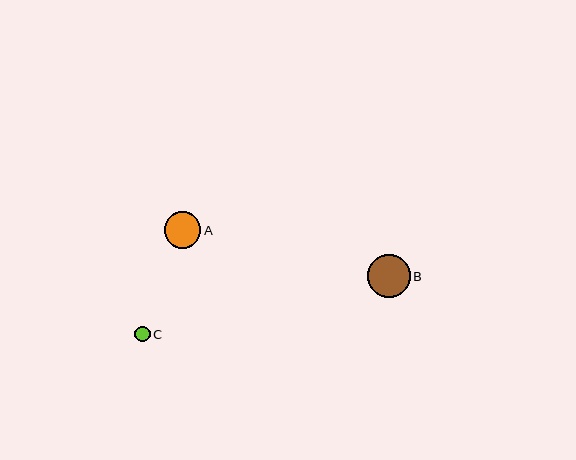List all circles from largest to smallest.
From largest to smallest: B, A, C.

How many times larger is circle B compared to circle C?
Circle B is approximately 2.8 times the size of circle C.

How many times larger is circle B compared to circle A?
Circle B is approximately 1.2 times the size of circle A.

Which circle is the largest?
Circle B is the largest with a size of approximately 43 pixels.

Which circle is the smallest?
Circle C is the smallest with a size of approximately 15 pixels.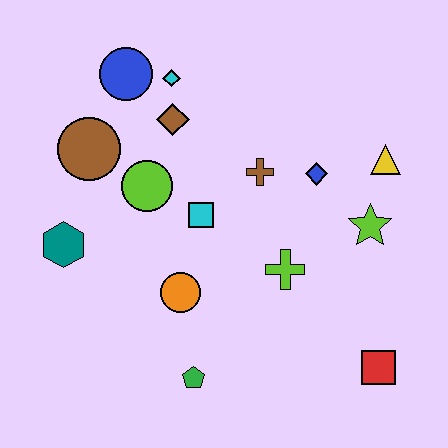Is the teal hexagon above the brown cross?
No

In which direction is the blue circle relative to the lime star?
The blue circle is to the left of the lime star.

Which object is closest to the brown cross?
The blue diamond is closest to the brown cross.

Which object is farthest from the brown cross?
The red square is farthest from the brown cross.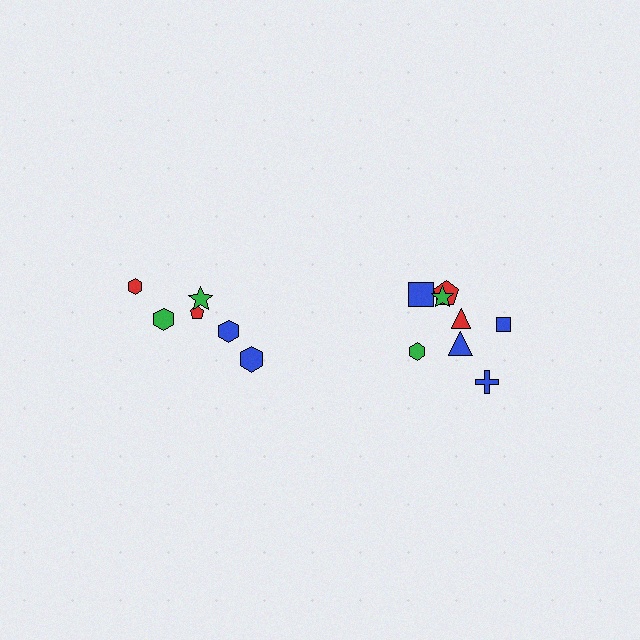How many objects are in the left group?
There are 6 objects.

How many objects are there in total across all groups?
There are 14 objects.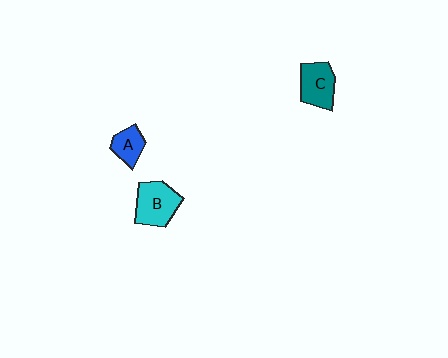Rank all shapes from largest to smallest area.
From largest to smallest: B (cyan), C (teal), A (blue).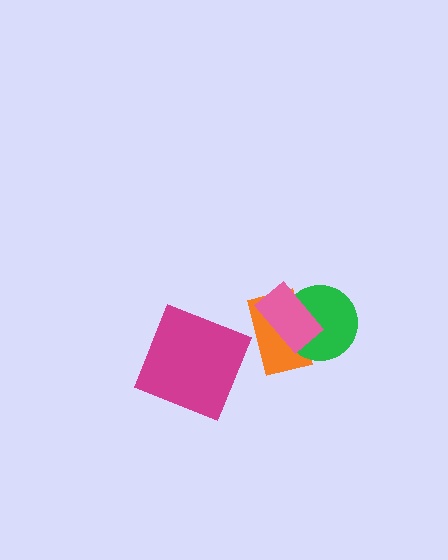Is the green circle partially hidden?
Yes, it is partially covered by another shape.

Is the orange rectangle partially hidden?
Yes, it is partially covered by another shape.